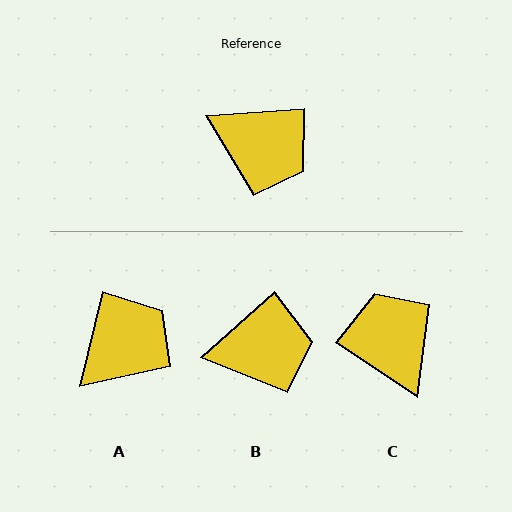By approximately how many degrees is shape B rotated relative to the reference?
Approximately 38 degrees counter-clockwise.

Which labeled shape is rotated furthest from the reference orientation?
C, about 142 degrees away.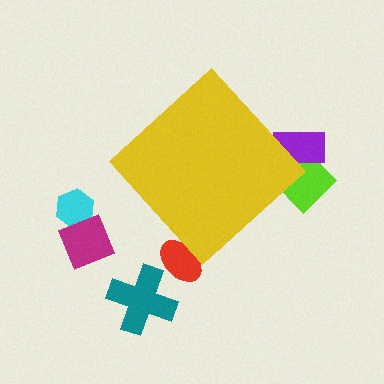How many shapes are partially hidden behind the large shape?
3 shapes are partially hidden.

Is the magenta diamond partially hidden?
No, the magenta diamond is fully visible.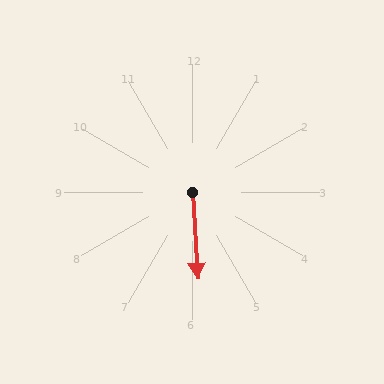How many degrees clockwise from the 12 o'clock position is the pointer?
Approximately 176 degrees.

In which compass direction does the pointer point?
South.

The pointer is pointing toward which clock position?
Roughly 6 o'clock.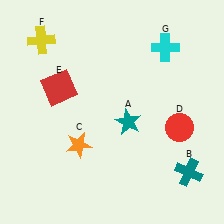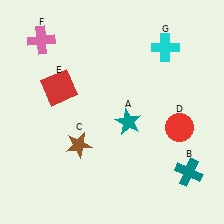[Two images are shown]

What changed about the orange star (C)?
In Image 1, C is orange. In Image 2, it changed to brown.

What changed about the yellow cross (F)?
In Image 1, F is yellow. In Image 2, it changed to pink.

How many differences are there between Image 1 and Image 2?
There are 2 differences between the two images.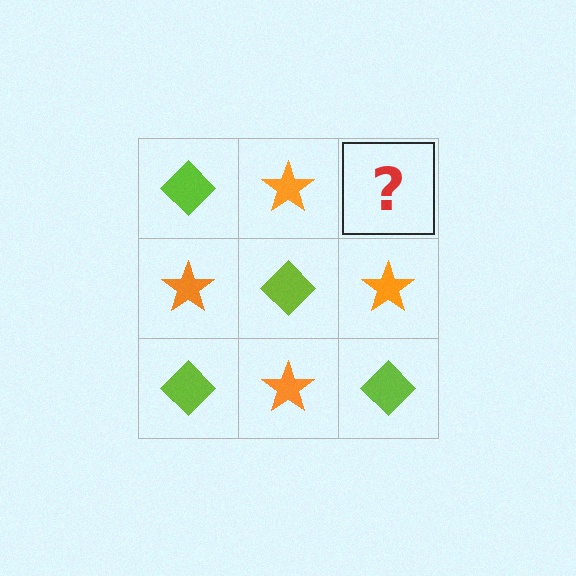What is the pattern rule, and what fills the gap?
The rule is that it alternates lime diamond and orange star in a checkerboard pattern. The gap should be filled with a lime diamond.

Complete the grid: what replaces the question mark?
The question mark should be replaced with a lime diamond.